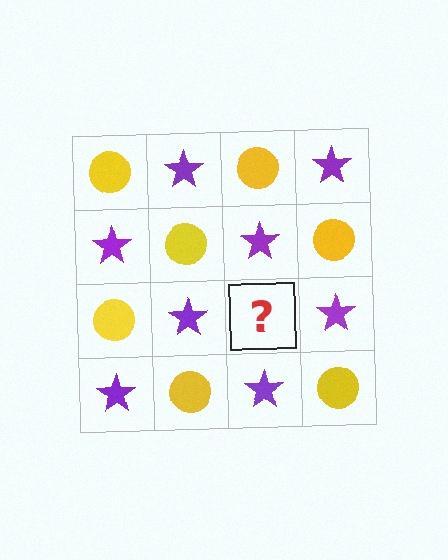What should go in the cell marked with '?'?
The missing cell should contain a yellow circle.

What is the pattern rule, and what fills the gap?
The rule is that it alternates yellow circle and purple star in a checkerboard pattern. The gap should be filled with a yellow circle.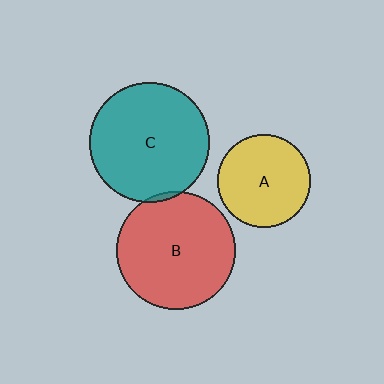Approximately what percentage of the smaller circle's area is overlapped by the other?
Approximately 5%.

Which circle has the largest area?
Circle C (teal).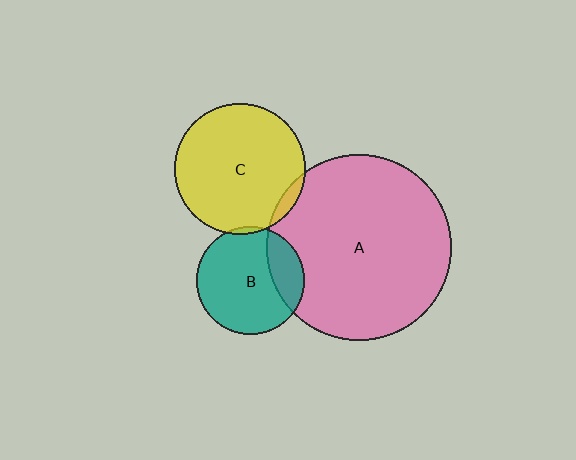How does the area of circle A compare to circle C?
Approximately 2.0 times.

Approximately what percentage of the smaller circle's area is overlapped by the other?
Approximately 5%.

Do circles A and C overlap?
Yes.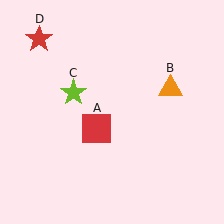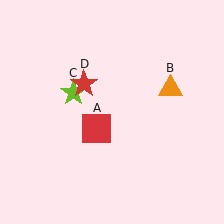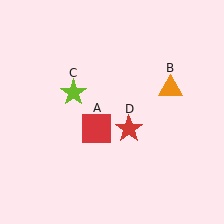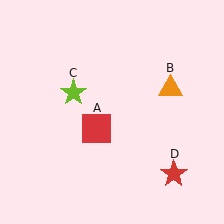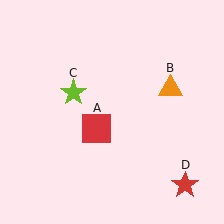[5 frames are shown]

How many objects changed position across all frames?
1 object changed position: red star (object D).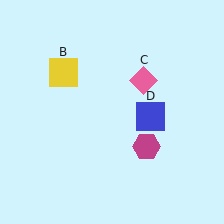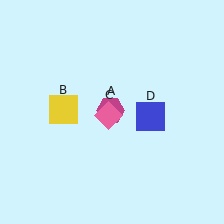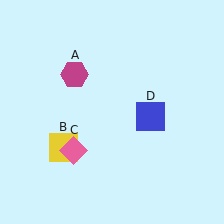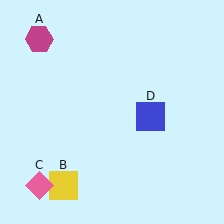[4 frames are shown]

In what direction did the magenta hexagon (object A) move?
The magenta hexagon (object A) moved up and to the left.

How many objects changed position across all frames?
3 objects changed position: magenta hexagon (object A), yellow square (object B), pink diamond (object C).